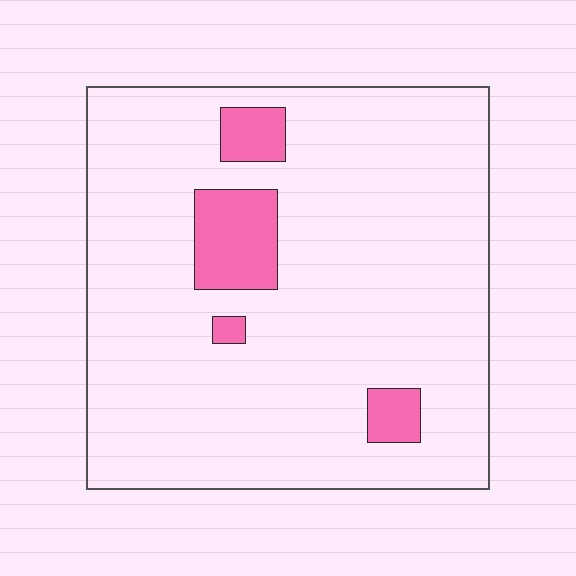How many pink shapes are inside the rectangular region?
4.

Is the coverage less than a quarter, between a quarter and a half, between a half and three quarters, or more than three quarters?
Less than a quarter.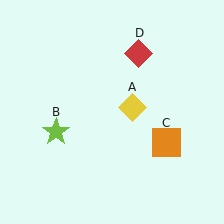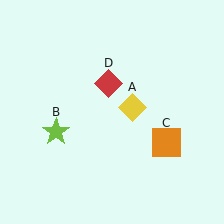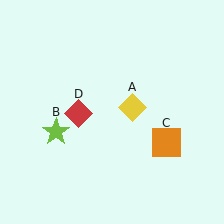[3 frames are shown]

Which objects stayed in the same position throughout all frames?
Yellow diamond (object A) and lime star (object B) and orange square (object C) remained stationary.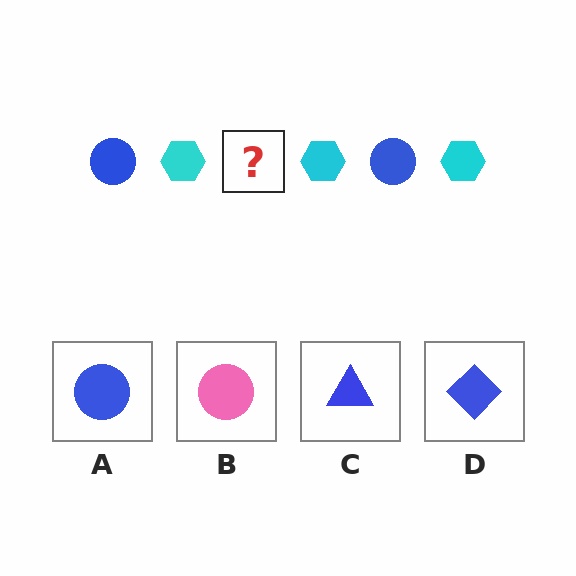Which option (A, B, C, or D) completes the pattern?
A.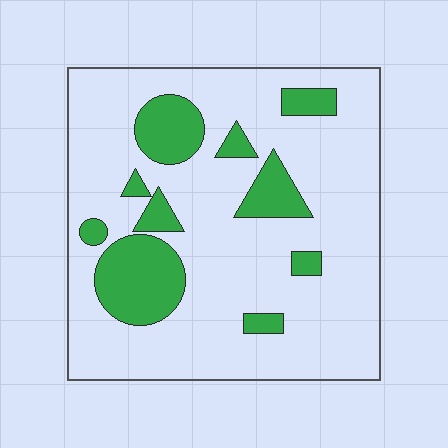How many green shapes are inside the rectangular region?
10.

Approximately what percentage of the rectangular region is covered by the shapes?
Approximately 20%.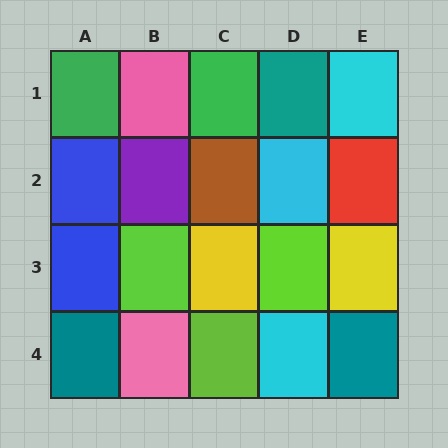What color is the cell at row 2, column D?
Cyan.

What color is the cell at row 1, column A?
Green.